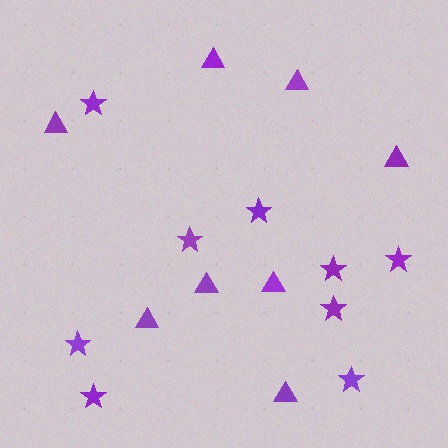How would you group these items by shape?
There are 2 groups: one group of triangles (8) and one group of stars (9).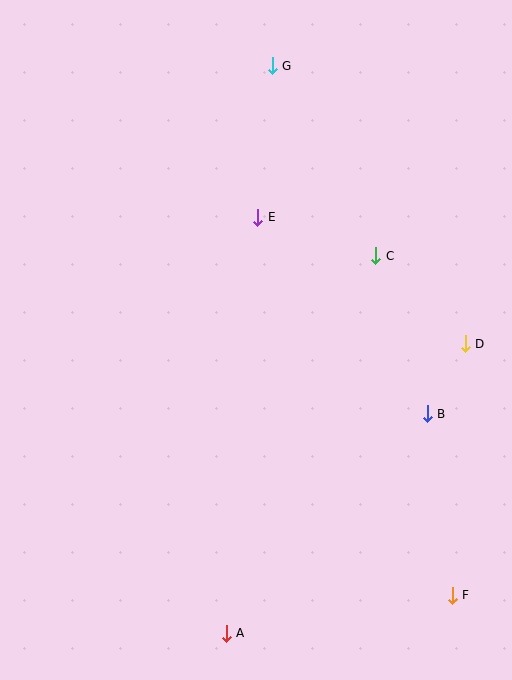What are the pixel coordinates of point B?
Point B is at (427, 414).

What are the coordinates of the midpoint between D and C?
The midpoint between D and C is at (421, 300).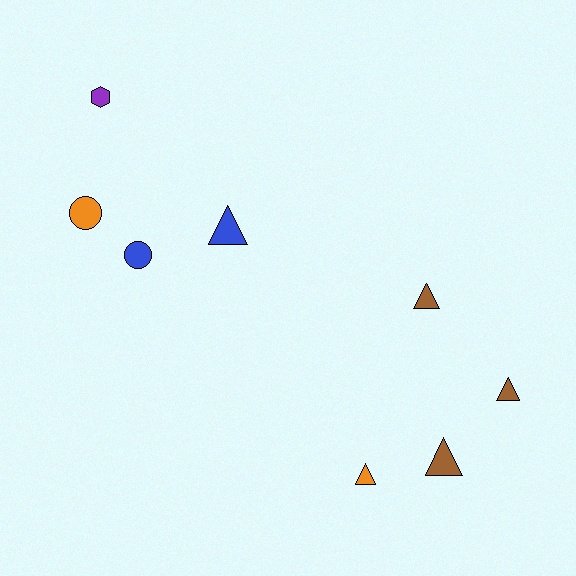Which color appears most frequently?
Brown, with 3 objects.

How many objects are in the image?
There are 8 objects.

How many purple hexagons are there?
There is 1 purple hexagon.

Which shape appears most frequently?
Triangle, with 5 objects.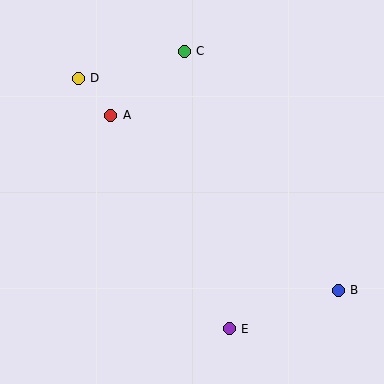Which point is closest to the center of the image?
Point A at (111, 115) is closest to the center.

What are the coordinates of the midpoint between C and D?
The midpoint between C and D is at (131, 65).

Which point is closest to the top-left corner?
Point D is closest to the top-left corner.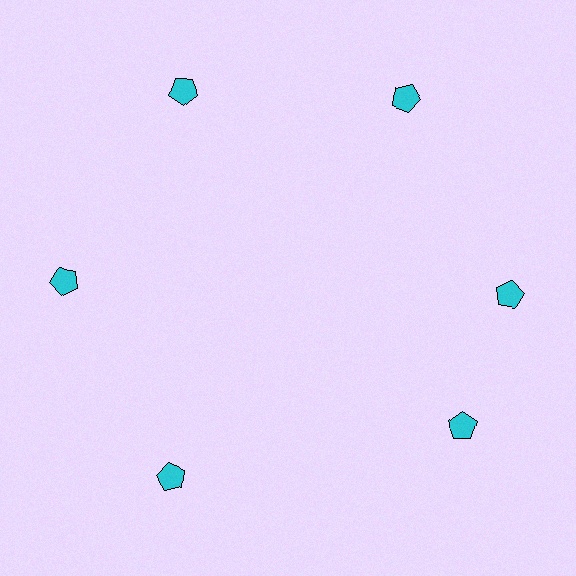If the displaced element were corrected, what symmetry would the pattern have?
It would have 6-fold rotational symmetry — the pattern would map onto itself every 60 degrees.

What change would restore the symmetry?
The symmetry would be restored by rotating it back into even spacing with its neighbors so that all 6 pentagons sit at equal angles and equal distance from the center.